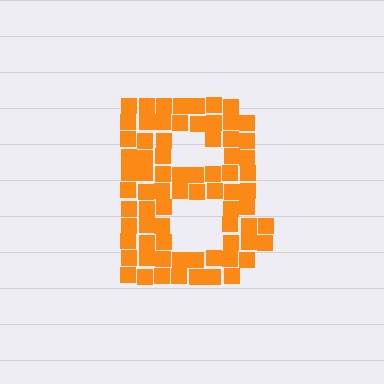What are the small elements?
The small elements are squares.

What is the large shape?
The large shape is the letter B.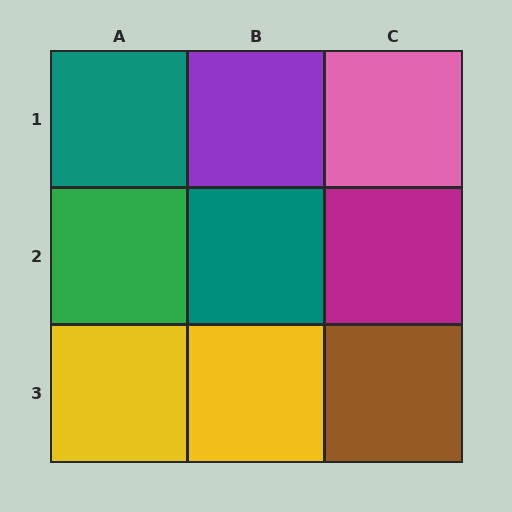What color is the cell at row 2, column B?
Teal.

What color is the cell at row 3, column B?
Yellow.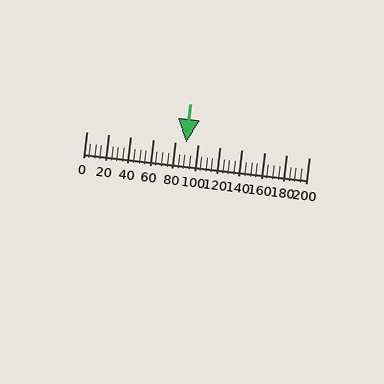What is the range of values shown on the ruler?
The ruler shows values from 0 to 200.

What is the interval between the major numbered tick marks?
The major tick marks are spaced 20 units apart.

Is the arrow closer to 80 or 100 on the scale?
The arrow is closer to 100.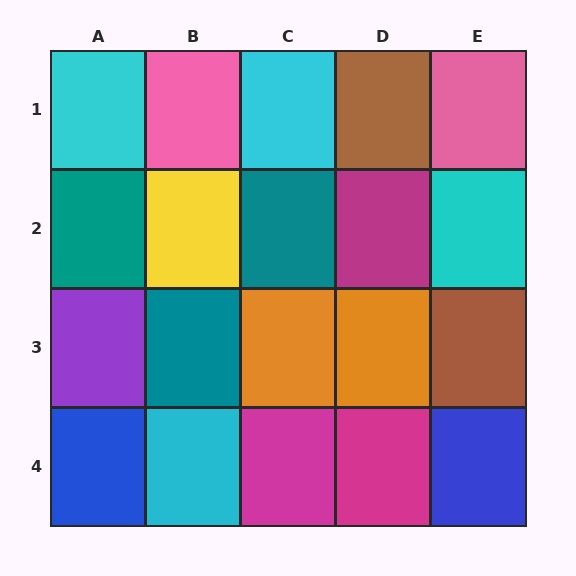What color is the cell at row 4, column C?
Magenta.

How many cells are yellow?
1 cell is yellow.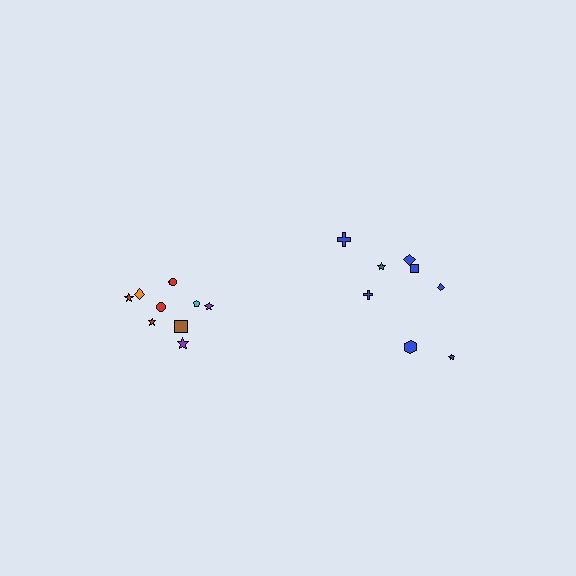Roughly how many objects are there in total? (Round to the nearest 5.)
Roughly 20 objects in total.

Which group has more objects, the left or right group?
The left group.